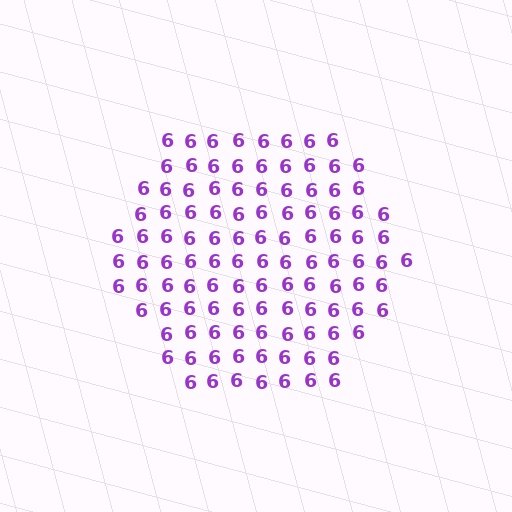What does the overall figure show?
The overall figure shows a hexagon.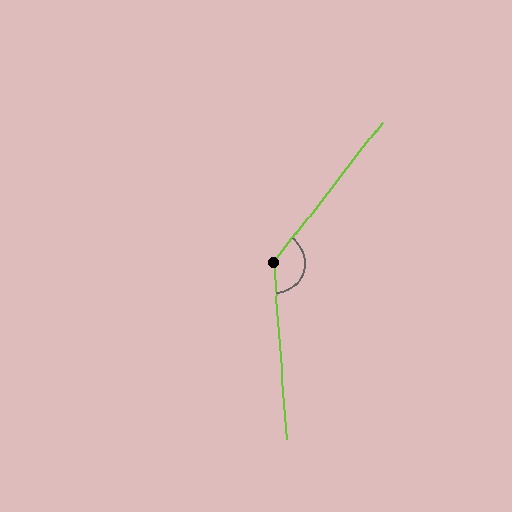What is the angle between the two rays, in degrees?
Approximately 138 degrees.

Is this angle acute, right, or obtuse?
It is obtuse.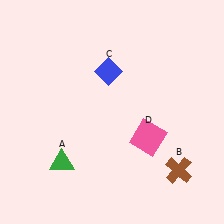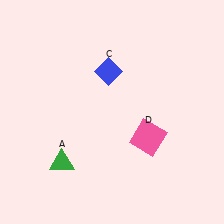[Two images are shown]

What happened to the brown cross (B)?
The brown cross (B) was removed in Image 2. It was in the bottom-right area of Image 1.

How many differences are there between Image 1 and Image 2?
There is 1 difference between the two images.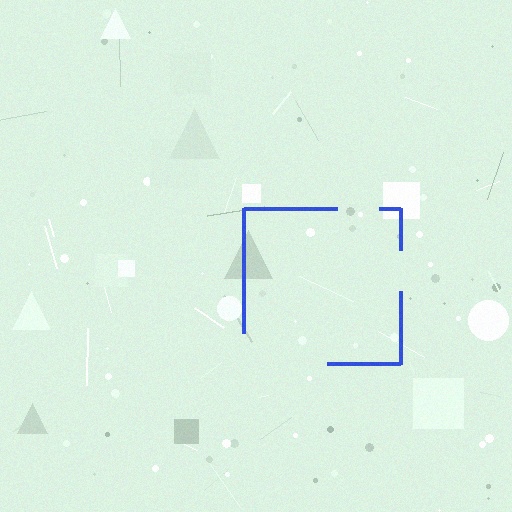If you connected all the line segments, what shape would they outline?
They would outline a square.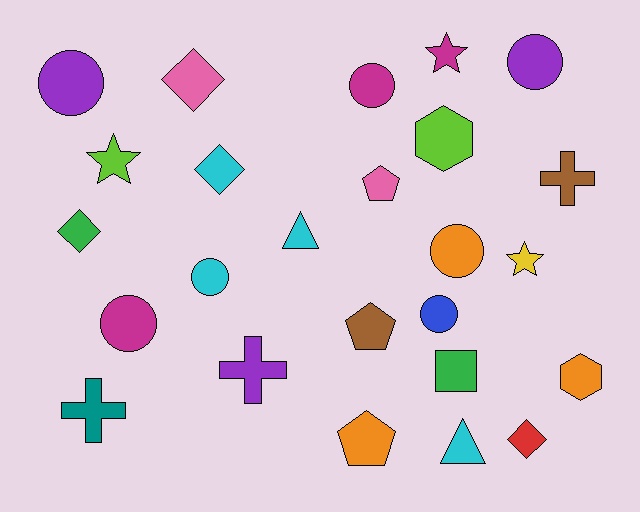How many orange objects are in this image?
There are 3 orange objects.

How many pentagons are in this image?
There are 3 pentagons.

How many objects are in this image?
There are 25 objects.